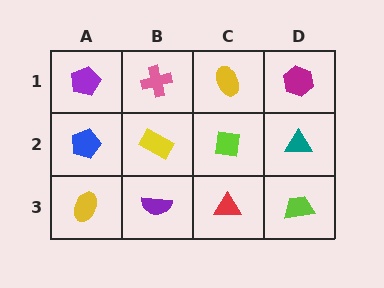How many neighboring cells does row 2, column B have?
4.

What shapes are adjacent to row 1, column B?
A yellow rectangle (row 2, column B), a purple pentagon (row 1, column A), a yellow ellipse (row 1, column C).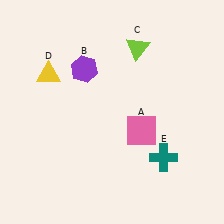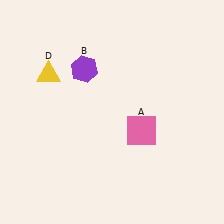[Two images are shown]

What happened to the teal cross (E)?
The teal cross (E) was removed in Image 2. It was in the bottom-right area of Image 1.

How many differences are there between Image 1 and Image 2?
There are 2 differences between the two images.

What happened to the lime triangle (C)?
The lime triangle (C) was removed in Image 2. It was in the top-right area of Image 1.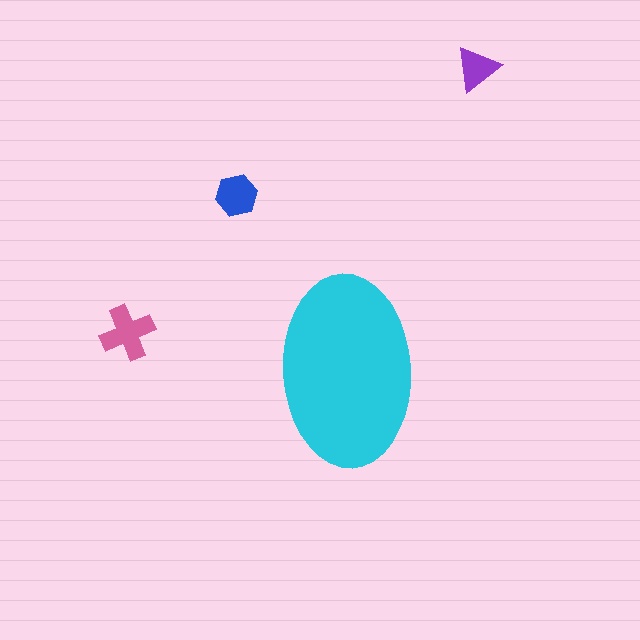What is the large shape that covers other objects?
A cyan ellipse.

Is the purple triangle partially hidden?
No, the purple triangle is fully visible.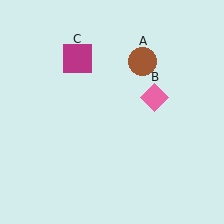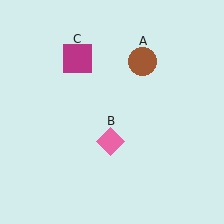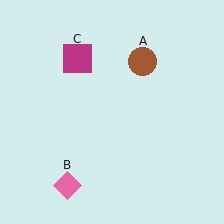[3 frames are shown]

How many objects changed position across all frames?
1 object changed position: pink diamond (object B).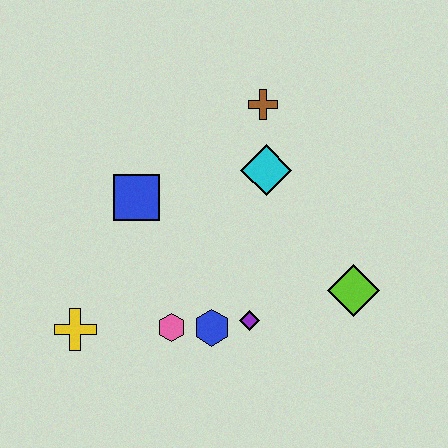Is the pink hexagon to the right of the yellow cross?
Yes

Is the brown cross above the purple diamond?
Yes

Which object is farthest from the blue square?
The lime diamond is farthest from the blue square.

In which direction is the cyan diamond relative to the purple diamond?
The cyan diamond is above the purple diamond.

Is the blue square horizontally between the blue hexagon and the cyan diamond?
No